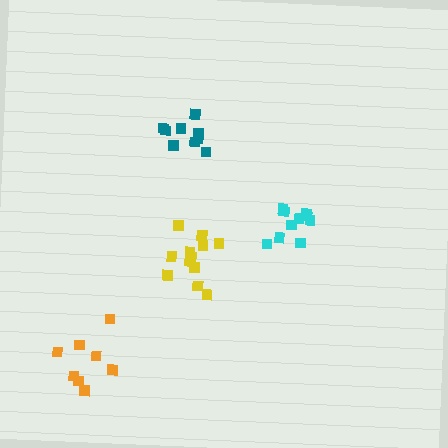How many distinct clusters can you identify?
There are 4 distinct clusters.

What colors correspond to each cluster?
The clusters are colored: cyan, orange, yellow, teal.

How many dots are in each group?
Group 1: 10 dots, Group 2: 8 dots, Group 3: 12 dots, Group 4: 9 dots (39 total).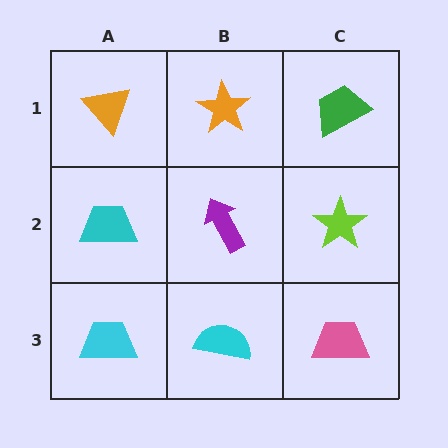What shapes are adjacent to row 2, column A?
An orange triangle (row 1, column A), a cyan trapezoid (row 3, column A), a purple arrow (row 2, column B).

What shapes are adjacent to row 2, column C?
A green trapezoid (row 1, column C), a pink trapezoid (row 3, column C), a purple arrow (row 2, column B).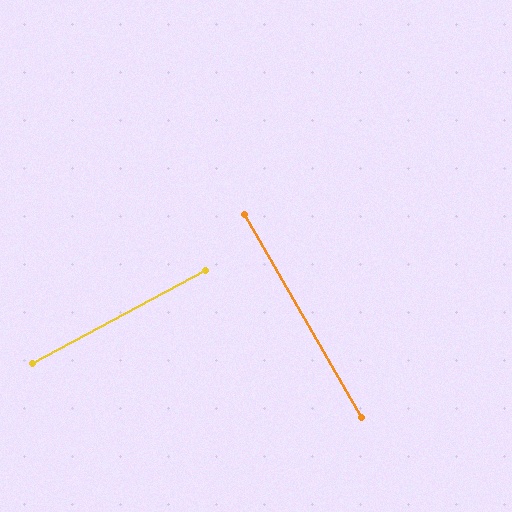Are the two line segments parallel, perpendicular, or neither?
Perpendicular — they meet at approximately 88°.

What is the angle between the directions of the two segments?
Approximately 88 degrees.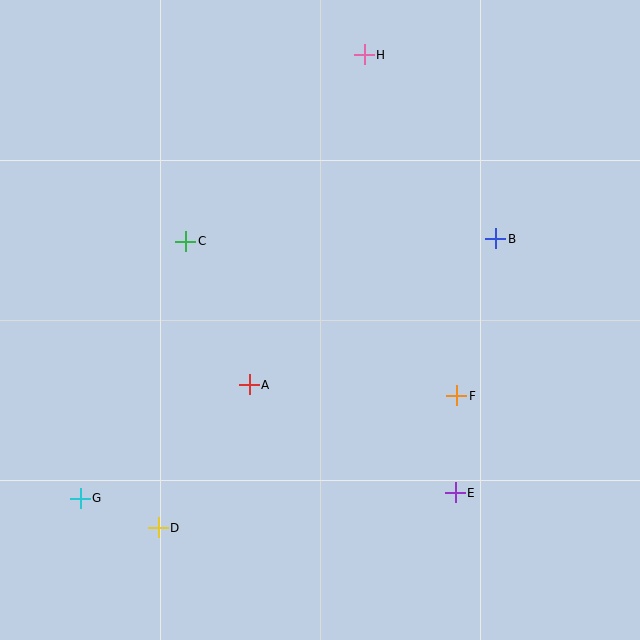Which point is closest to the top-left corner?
Point C is closest to the top-left corner.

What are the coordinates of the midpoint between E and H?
The midpoint between E and H is at (410, 274).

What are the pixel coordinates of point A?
Point A is at (249, 385).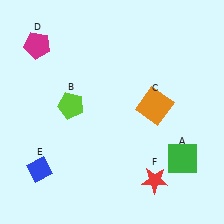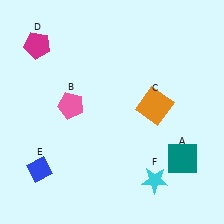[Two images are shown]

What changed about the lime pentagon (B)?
In Image 1, B is lime. In Image 2, it changed to pink.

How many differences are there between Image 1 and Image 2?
There are 3 differences between the two images.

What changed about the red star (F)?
In Image 1, F is red. In Image 2, it changed to cyan.